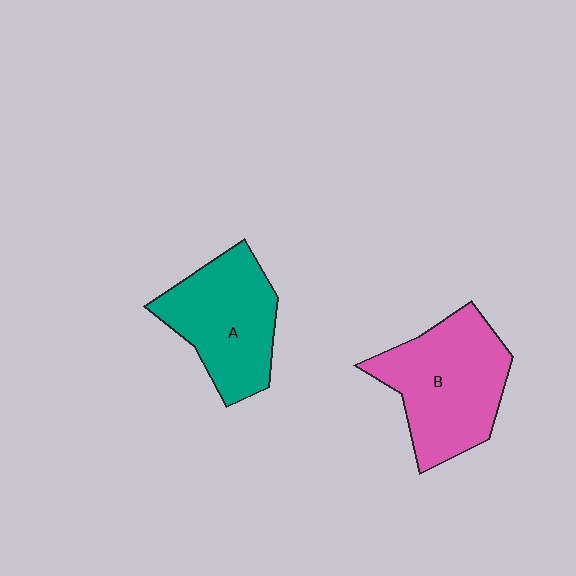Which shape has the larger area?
Shape B (pink).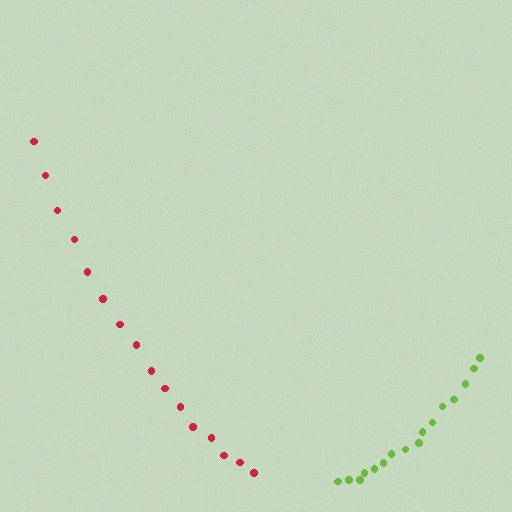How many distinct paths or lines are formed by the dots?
There are 2 distinct paths.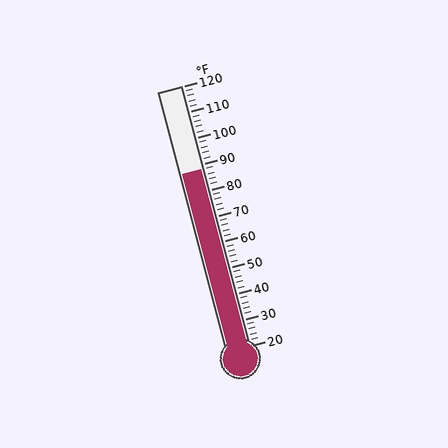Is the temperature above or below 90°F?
The temperature is below 90°F.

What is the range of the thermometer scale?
The thermometer scale ranges from 20°F to 120°F.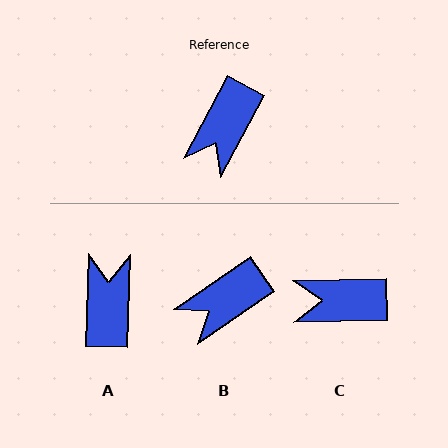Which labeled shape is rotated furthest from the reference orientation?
A, about 154 degrees away.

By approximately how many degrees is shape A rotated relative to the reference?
Approximately 154 degrees clockwise.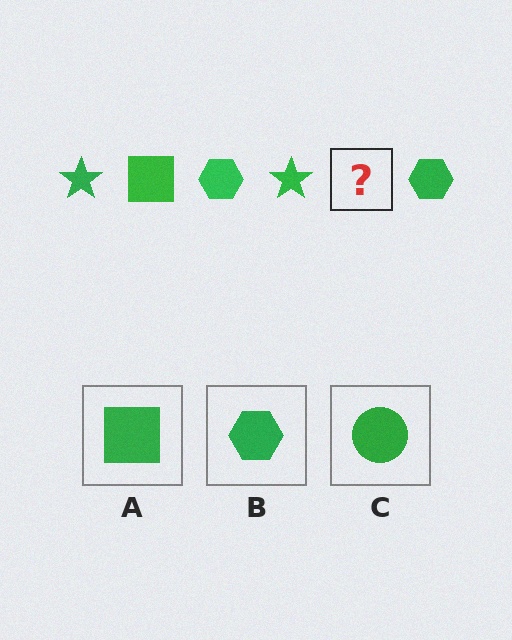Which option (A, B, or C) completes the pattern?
A.